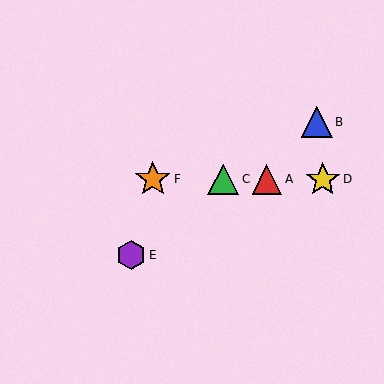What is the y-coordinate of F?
Object F is at y≈179.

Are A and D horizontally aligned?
Yes, both are at y≈179.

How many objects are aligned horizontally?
4 objects (A, C, D, F) are aligned horizontally.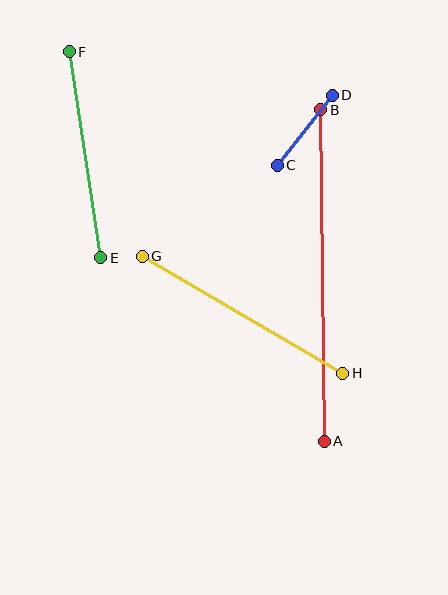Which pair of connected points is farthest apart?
Points A and B are farthest apart.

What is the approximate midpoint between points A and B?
The midpoint is at approximately (322, 276) pixels.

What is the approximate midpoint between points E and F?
The midpoint is at approximately (85, 155) pixels.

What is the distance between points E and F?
The distance is approximately 208 pixels.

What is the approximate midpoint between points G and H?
The midpoint is at approximately (242, 315) pixels.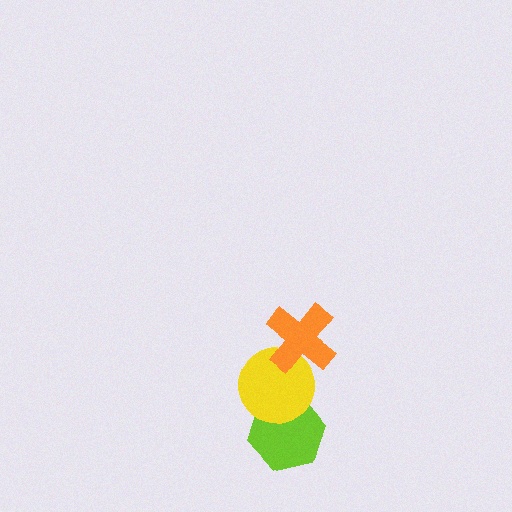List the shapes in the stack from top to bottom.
From top to bottom: the orange cross, the yellow circle, the lime hexagon.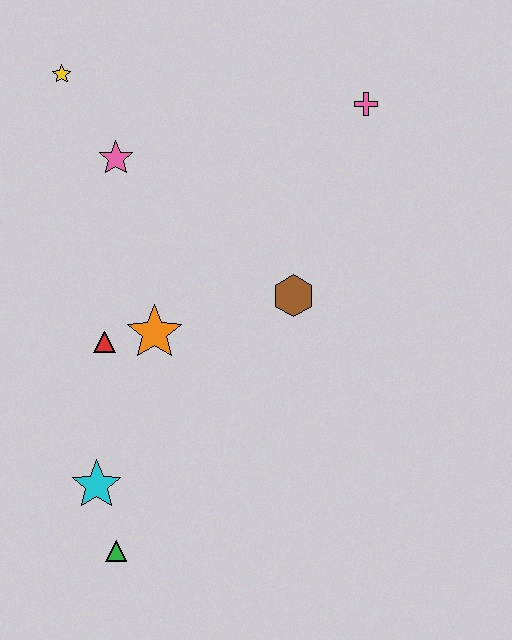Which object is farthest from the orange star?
The pink cross is farthest from the orange star.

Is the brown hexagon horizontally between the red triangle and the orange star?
No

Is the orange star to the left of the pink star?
No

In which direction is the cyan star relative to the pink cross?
The cyan star is below the pink cross.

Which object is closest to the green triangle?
The cyan star is closest to the green triangle.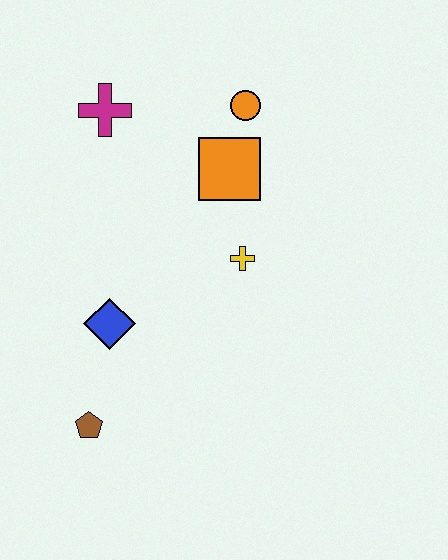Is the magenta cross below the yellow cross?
No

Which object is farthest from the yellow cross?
The brown pentagon is farthest from the yellow cross.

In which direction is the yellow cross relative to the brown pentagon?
The yellow cross is above the brown pentagon.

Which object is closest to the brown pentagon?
The blue diamond is closest to the brown pentagon.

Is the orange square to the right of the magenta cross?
Yes